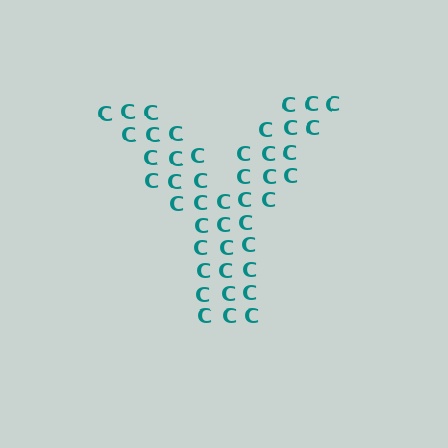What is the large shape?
The large shape is the letter Y.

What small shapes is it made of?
It is made of small letter C's.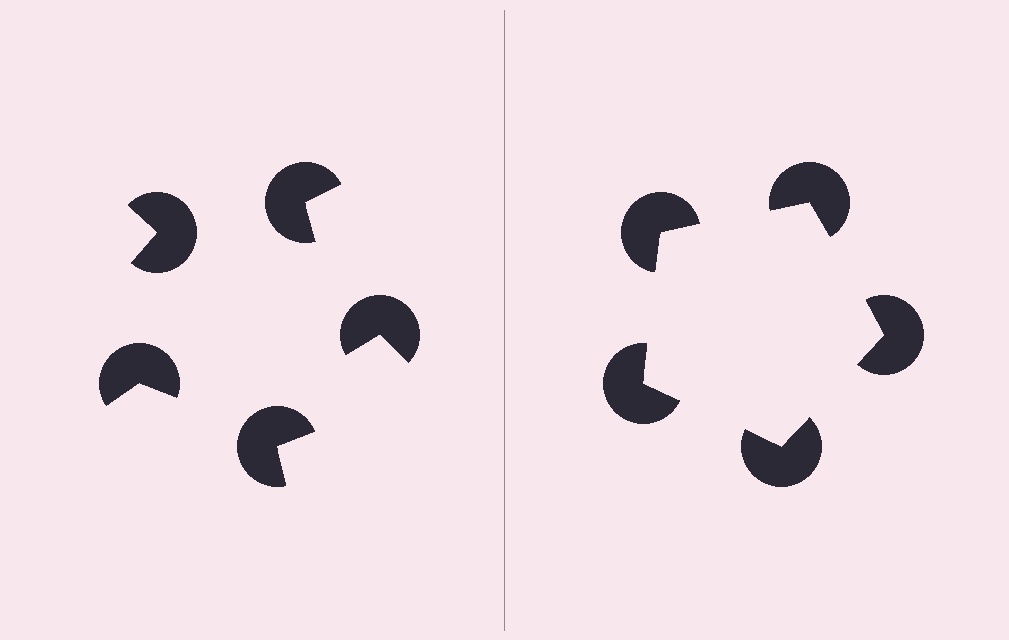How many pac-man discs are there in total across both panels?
10 — 5 on each side.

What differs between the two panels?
The pac-man discs are positioned identically on both sides; only the wedge orientations differ. On the right they align to a pentagon; on the left they are misaligned.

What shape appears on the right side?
An illusory pentagon.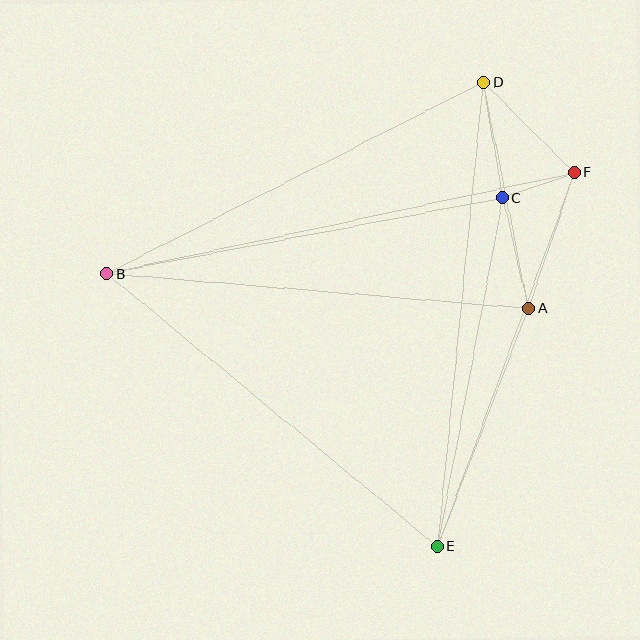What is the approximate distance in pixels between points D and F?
The distance between D and F is approximately 128 pixels.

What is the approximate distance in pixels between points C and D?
The distance between C and D is approximately 117 pixels.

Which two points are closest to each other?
Points C and F are closest to each other.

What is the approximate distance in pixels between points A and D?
The distance between A and D is approximately 230 pixels.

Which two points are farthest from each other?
Points B and F are farthest from each other.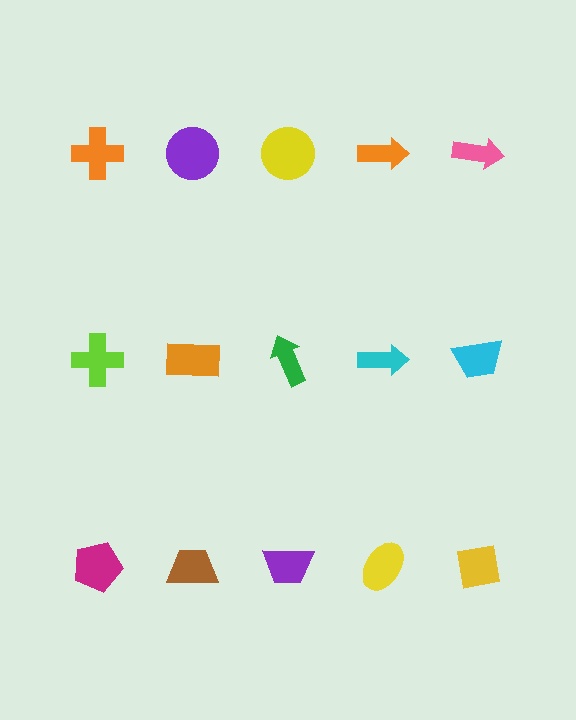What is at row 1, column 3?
A yellow circle.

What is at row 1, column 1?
An orange cross.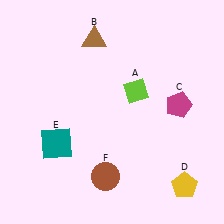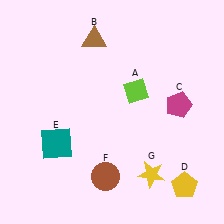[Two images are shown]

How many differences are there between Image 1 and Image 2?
There is 1 difference between the two images.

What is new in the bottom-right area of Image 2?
A yellow star (G) was added in the bottom-right area of Image 2.